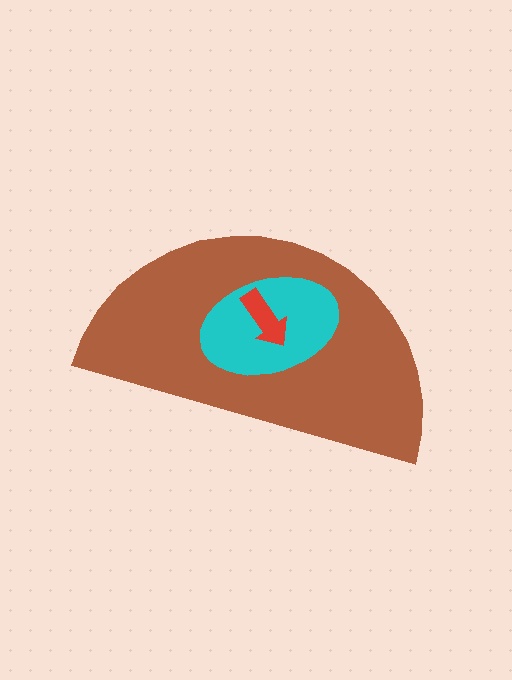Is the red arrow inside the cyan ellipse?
Yes.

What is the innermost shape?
The red arrow.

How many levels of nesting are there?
3.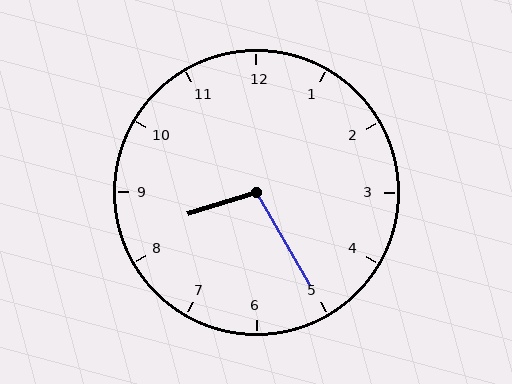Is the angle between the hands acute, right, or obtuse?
It is obtuse.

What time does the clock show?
8:25.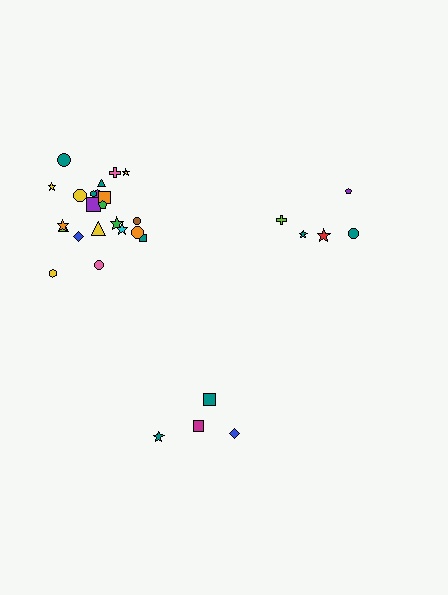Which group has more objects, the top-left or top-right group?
The top-left group.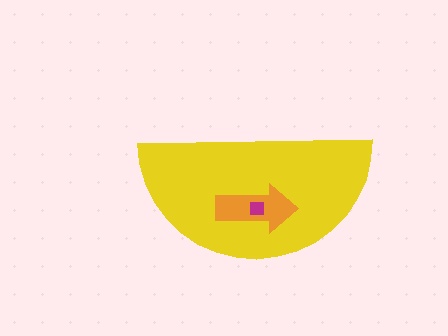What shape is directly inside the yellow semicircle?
The orange arrow.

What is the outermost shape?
The yellow semicircle.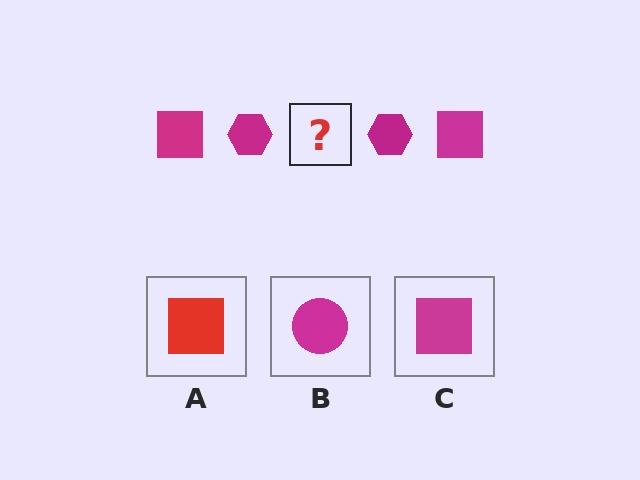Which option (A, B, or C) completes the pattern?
C.